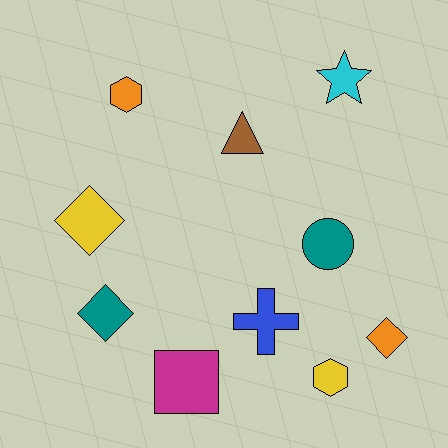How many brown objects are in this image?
There is 1 brown object.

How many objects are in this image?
There are 10 objects.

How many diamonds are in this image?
There are 3 diamonds.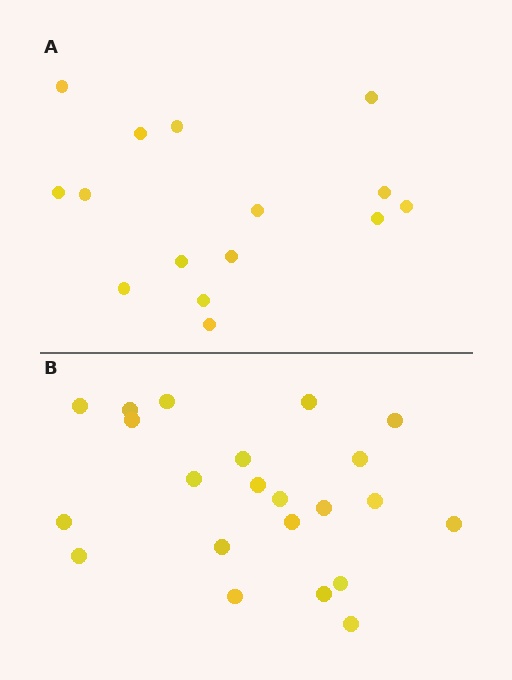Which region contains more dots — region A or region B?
Region B (the bottom region) has more dots.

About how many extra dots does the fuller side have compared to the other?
Region B has roughly 8 or so more dots than region A.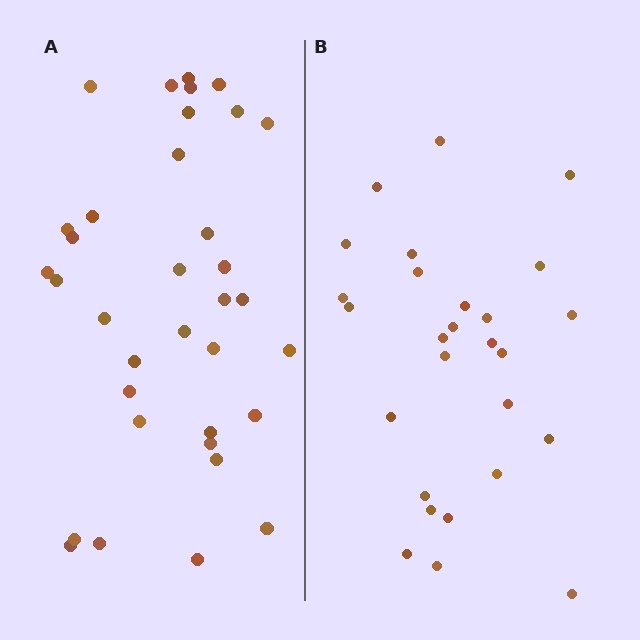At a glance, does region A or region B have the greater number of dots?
Region A (the left region) has more dots.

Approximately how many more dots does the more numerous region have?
Region A has roughly 8 or so more dots than region B.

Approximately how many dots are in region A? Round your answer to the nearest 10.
About 40 dots. (The exact count is 35, which rounds to 40.)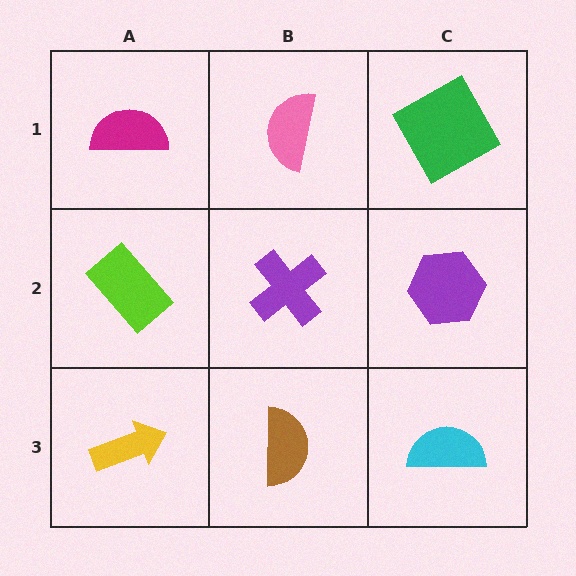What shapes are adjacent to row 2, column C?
A green square (row 1, column C), a cyan semicircle (row 3, column C), a purple cross (row 2, column B).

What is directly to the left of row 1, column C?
A pink semicircle.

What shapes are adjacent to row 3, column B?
A purple cross (row 2, column B), a yellow arrow (row 3, column A), a cyan semicircle (row 3, column C).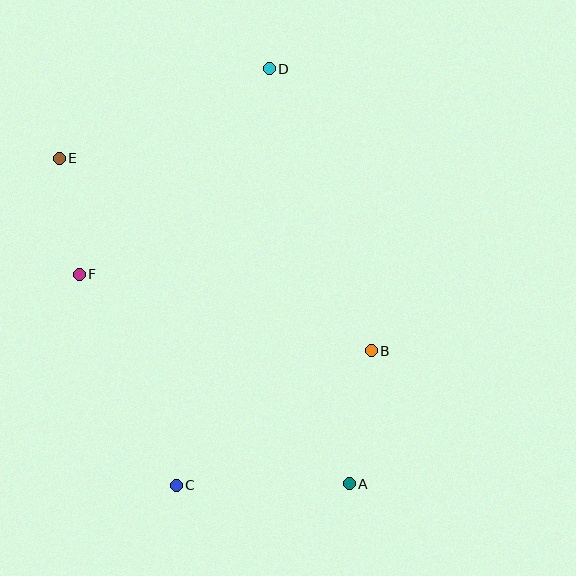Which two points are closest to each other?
Points E and F are closest to each other.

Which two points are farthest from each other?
Points A and E are farthest from each other.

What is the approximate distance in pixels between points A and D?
The distance between A and D is approximately 423 pixels.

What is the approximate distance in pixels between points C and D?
The distance between C and D is approximately 427 pixels.